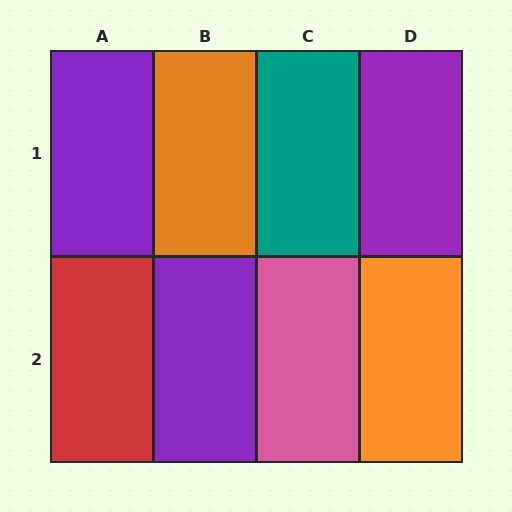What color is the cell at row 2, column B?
Purple.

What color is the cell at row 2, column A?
Red.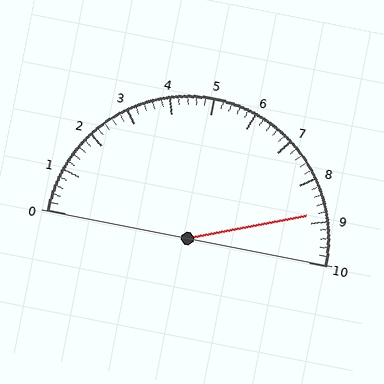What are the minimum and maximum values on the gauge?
The gauge ranges from 0 to 10.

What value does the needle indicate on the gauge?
The needle indicates approximately 8.8.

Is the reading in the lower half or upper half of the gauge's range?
The reading is in the upper half of the range (0 to 10).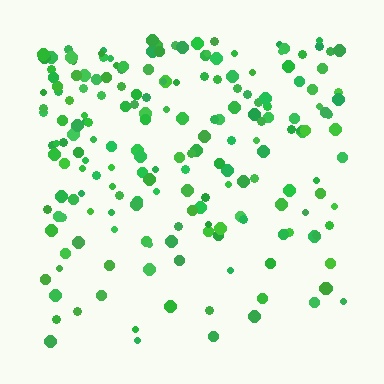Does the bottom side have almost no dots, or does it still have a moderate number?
Still a moderate number, just noticeably fewer than the top.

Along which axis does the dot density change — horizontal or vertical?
Vertical.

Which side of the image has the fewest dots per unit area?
The bottom.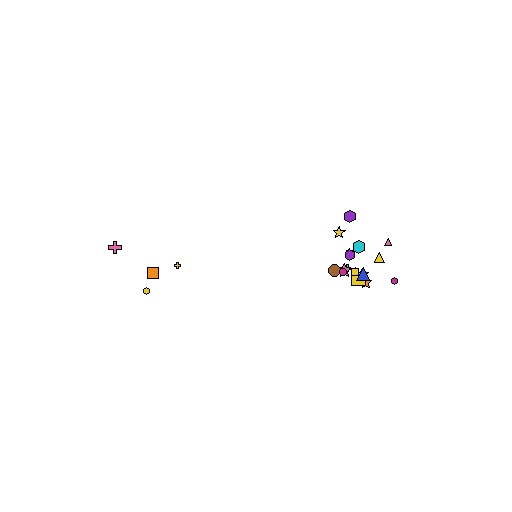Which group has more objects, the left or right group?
The right group.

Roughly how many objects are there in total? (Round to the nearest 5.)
Roughly 20 objects in total.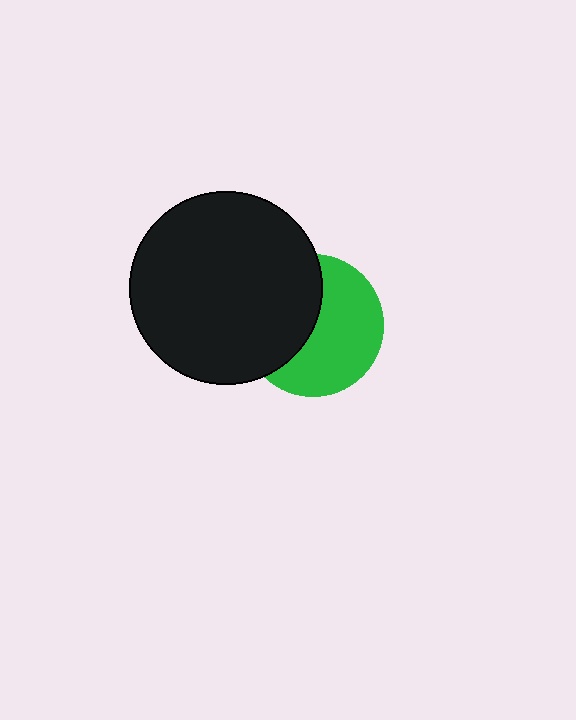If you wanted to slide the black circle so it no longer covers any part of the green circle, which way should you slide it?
Slide it left — that is the most direct way to separate the two shapes.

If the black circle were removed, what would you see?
You would see the complete green circle.